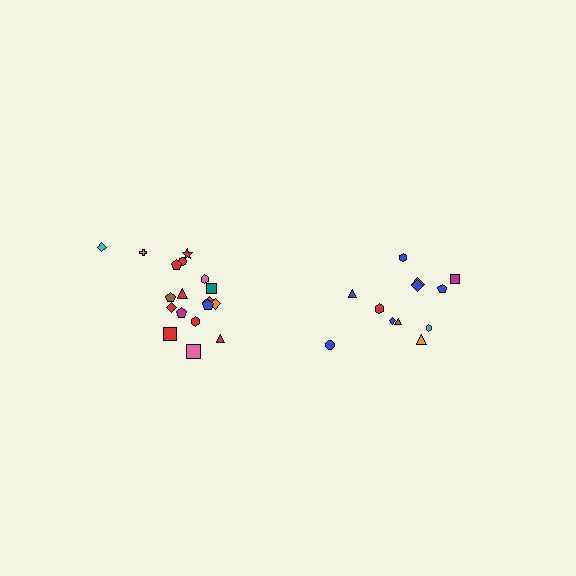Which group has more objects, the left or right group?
The left group.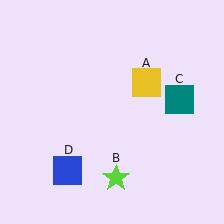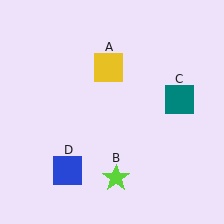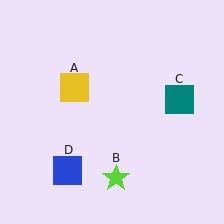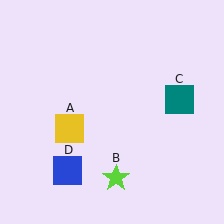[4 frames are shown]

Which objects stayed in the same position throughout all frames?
Lime star (object B) and teal square (object C) and blue square (object D) remained stationary.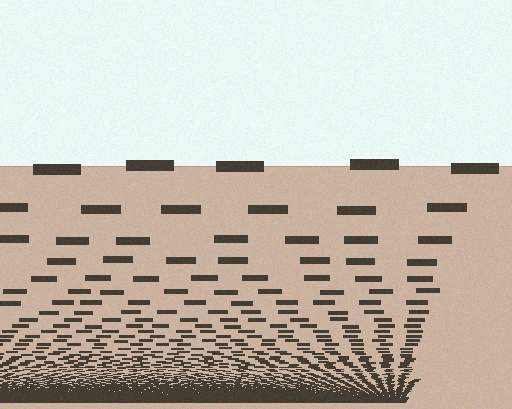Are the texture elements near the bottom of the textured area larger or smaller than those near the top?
Smaller. The gradient is inverted — elements near the bottom are smaller and denser.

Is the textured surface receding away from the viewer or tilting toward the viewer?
The surface appears to tilt toward the viewer. Texture elements get larger and sparser toward the top.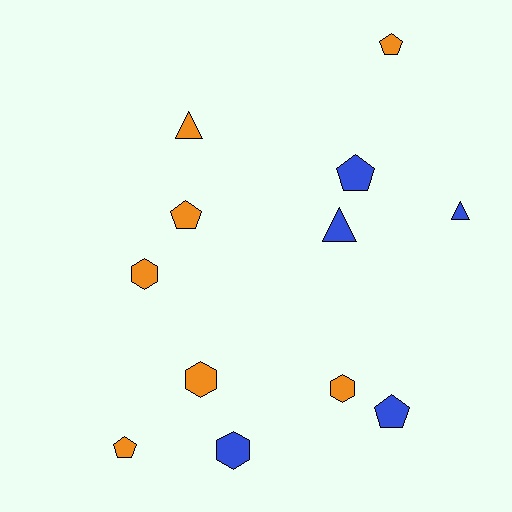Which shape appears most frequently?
Pentagon, with 5 objects.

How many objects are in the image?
There are 12 objects.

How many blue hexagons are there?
There is 1 blue hexagon.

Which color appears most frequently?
Orange, with 7 objects.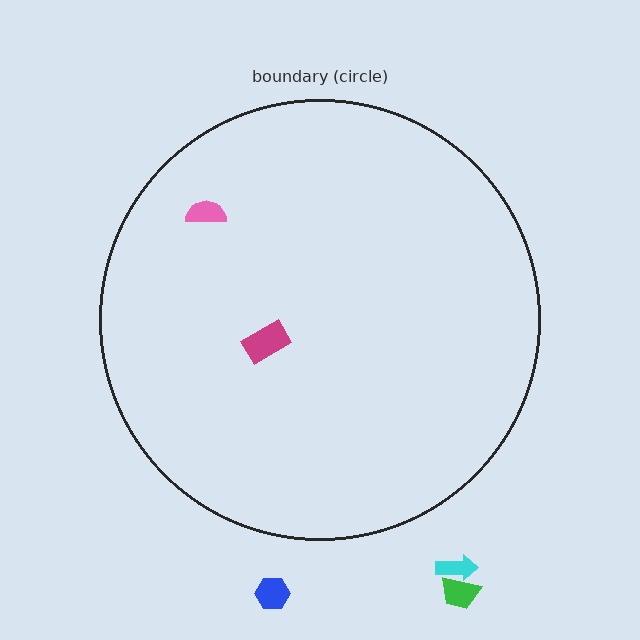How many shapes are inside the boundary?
2 inside, 3 outside.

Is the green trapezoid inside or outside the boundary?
Outside.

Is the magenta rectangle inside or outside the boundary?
Inside.